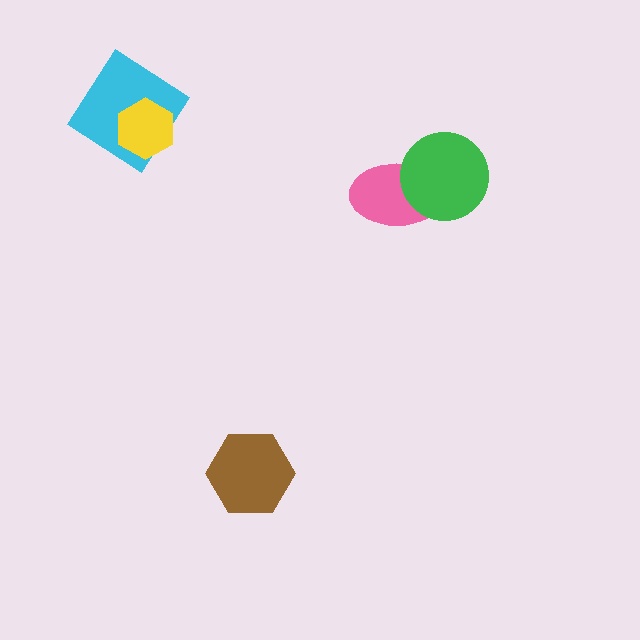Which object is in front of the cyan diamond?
The yellow hexagon is in front of the cyan diamond.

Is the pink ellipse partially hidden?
Yes, it is partially covered by another shape.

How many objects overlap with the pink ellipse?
1 object overlaps with the pink ellipse.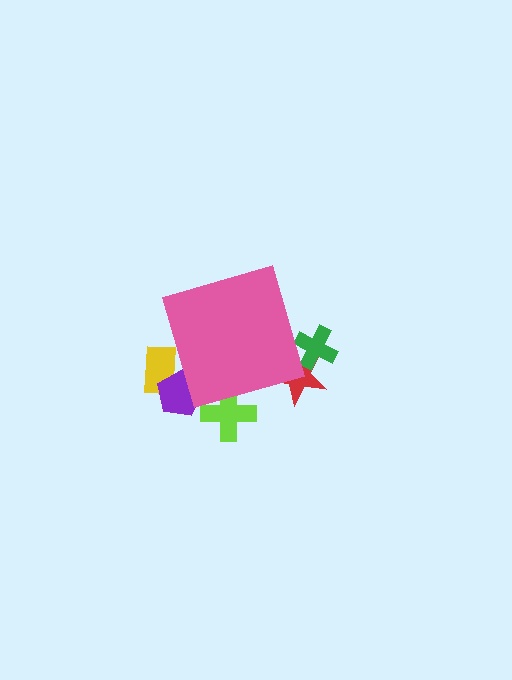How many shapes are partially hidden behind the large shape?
5 shapes are partially hidden.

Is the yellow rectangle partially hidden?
Yes, the yellow rectangle is partially hidden behind the pink diamond.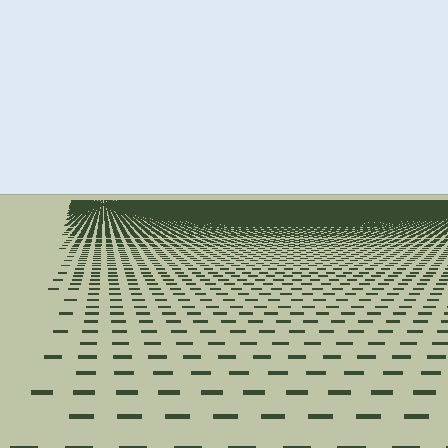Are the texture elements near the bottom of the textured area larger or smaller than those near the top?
Larger. Near the bottom, elements are closer to the viewer and appear at a bigger on-screen size.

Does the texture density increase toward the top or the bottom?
Density increases toward the top.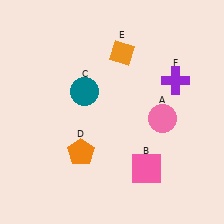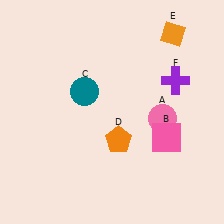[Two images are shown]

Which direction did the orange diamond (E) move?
The orange diamond (E) moved right.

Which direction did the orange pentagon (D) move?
The orange pentagon (D) moved right.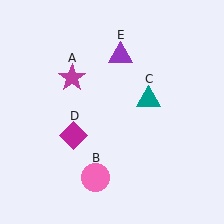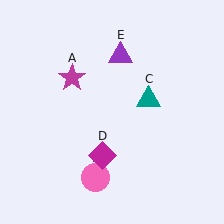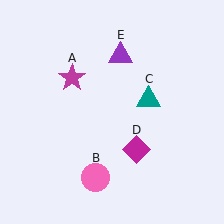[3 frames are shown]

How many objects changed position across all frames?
1 object changed position: magenta diamond (object D).